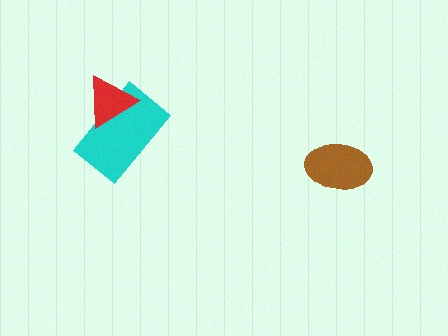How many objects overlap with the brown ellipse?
0 objects overlap with the brown ellipse.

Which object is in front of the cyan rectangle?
The red triangle is in front of the cyan rectangle.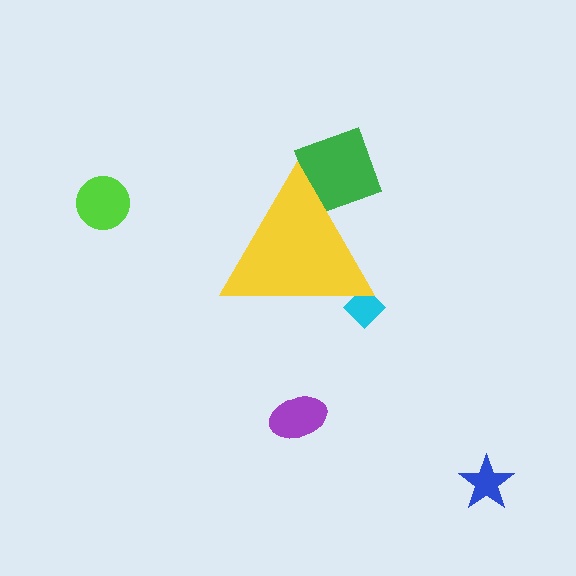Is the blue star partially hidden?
No, the blue star is fully visible.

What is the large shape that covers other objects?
A yellow triangle.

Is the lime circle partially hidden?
No, the lime circle is fully visible.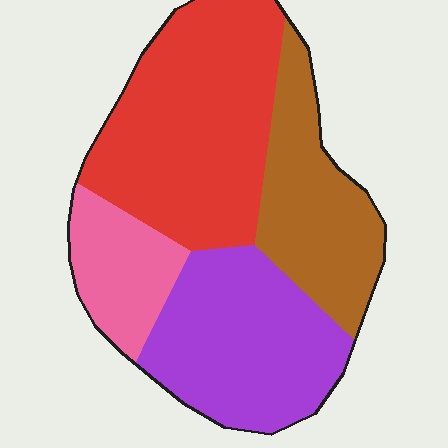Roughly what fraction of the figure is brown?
Brown takes up between a sixth and a third of the figure.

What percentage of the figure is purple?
Purple takes up about one quarter (1/4) of the figure.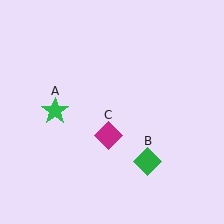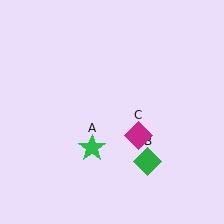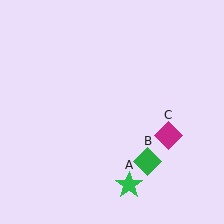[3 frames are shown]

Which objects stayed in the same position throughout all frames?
Green diamond (object B) remained stationary.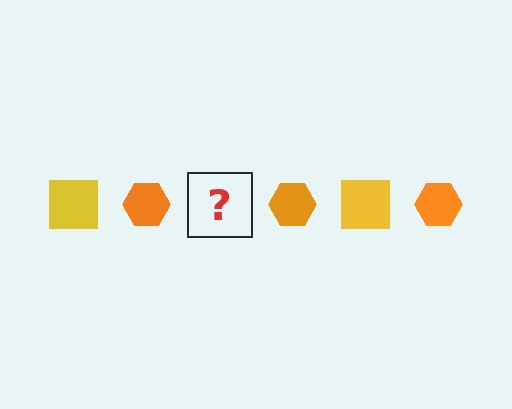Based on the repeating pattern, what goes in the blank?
The blank should be a yellow square.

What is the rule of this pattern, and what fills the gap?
The rule is that the pattern alternates between yellow square and orange hexagon. The gap should be filled with a yellow square.